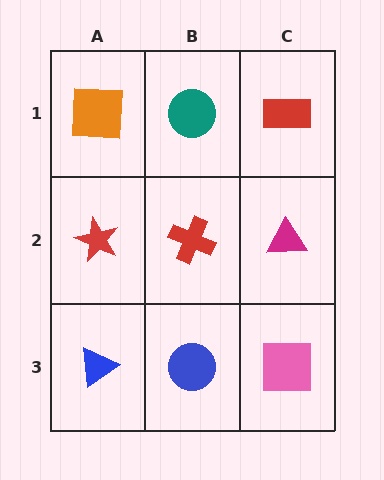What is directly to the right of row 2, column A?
A red cross.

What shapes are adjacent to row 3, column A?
A red star (row 2, column A), a blue circle (row 3, column B).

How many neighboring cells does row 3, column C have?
2.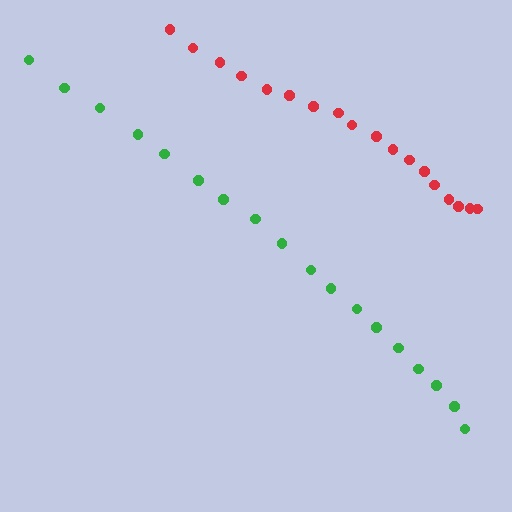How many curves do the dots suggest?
There are 2 distinct paths.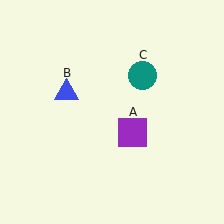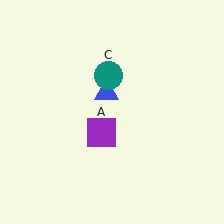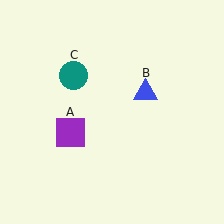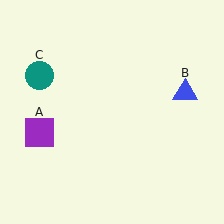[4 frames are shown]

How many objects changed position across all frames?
3 objects changed position: purple square (object A), blue triangle (object B), teal circle (object C).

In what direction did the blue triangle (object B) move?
The blue triangle (object B) moved right.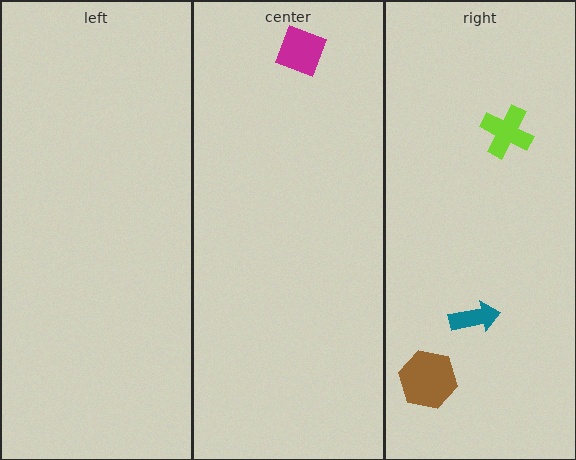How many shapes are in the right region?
3.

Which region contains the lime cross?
The right region.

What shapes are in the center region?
The magenta diamond.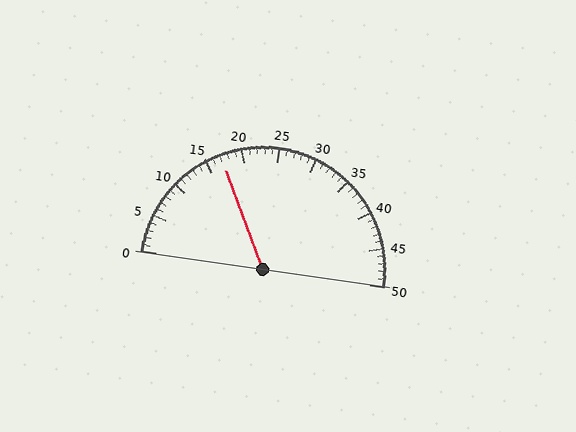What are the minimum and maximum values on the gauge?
The gauge ranges from 0 to 50.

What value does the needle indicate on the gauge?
The needle indicates approximately 17.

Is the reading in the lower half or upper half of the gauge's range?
The reading is in the lower half of the range (0 to 50).